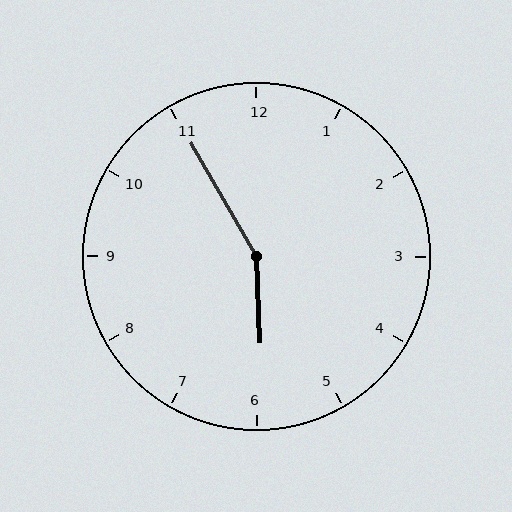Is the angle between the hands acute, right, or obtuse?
It is obtuse.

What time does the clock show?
5:55.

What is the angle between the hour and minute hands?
Approximately 152 degrees.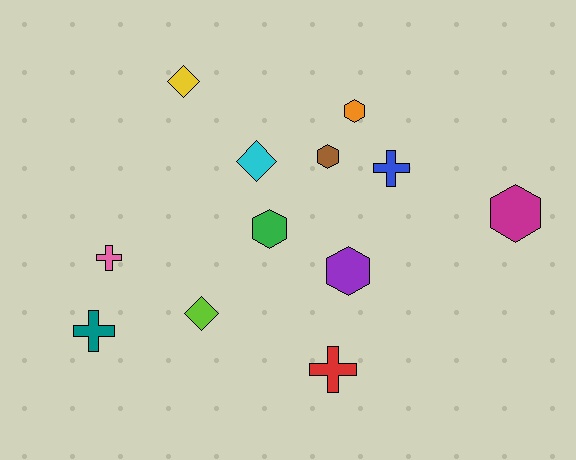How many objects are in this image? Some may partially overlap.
There are 12 objects.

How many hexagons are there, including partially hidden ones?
There are 5 hexagons.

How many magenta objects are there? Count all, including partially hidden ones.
There is 1 magenta object.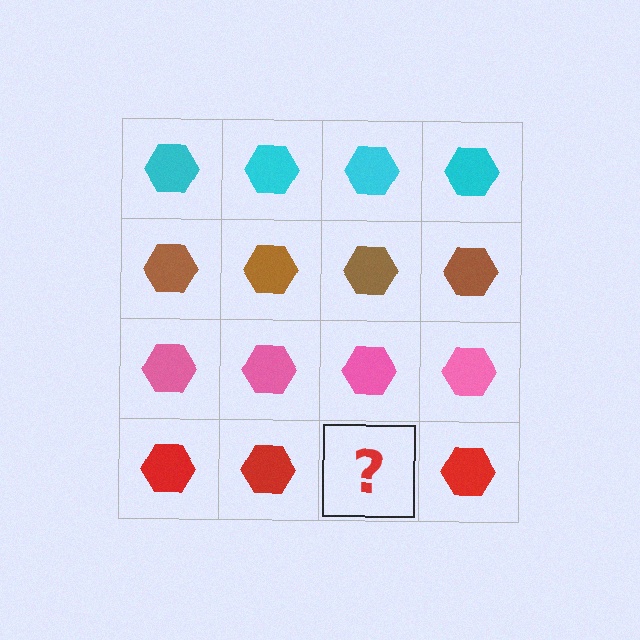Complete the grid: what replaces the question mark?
The question mark should be replaced with a red hexagon.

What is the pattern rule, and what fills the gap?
The rule is that each row has a consistent color. The gap should be filled with a red hexagon.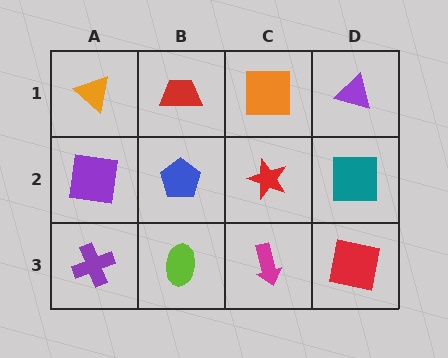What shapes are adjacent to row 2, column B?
A red trapezoid (row 1, column B), a lime ellipse (row 3, column B), a purple square (row 2, column A), a red star (row 2, column C).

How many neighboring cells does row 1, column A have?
2.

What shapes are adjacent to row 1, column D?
A teal square (row 2, column D), an orange square (row 1, column C).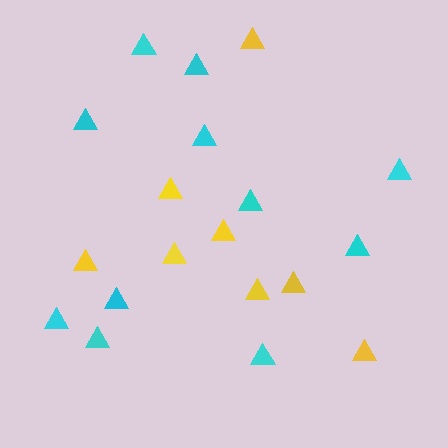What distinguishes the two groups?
There are 2 groups: one group of cyan triangles (11) and one group of yellow triangles (8).